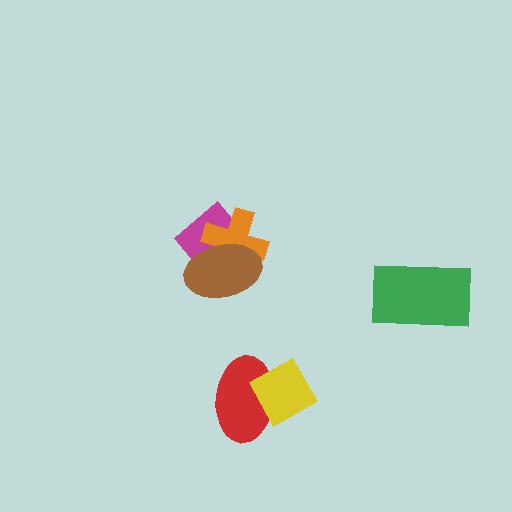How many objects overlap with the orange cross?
2 objects overlap with the orange cross.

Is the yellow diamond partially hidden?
No, no other shape covers it.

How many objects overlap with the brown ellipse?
2 objects overlap with the brown ellipse.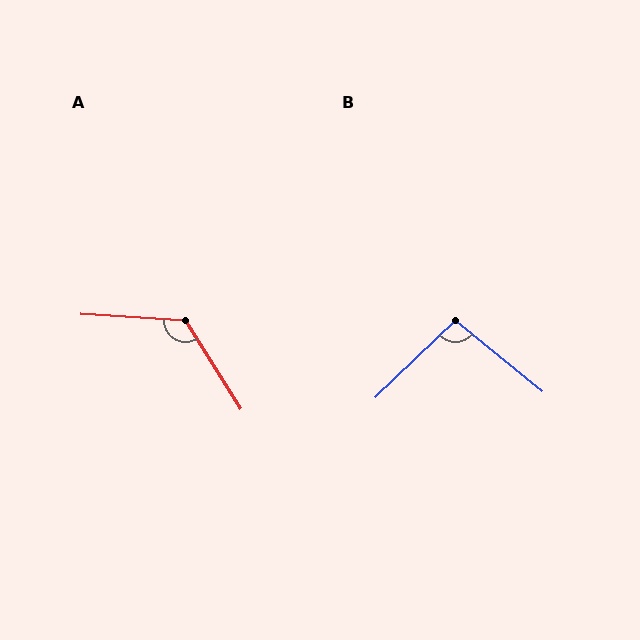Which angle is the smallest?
B, at approximately 97 degrees.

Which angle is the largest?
A, at approximately 126 degrees.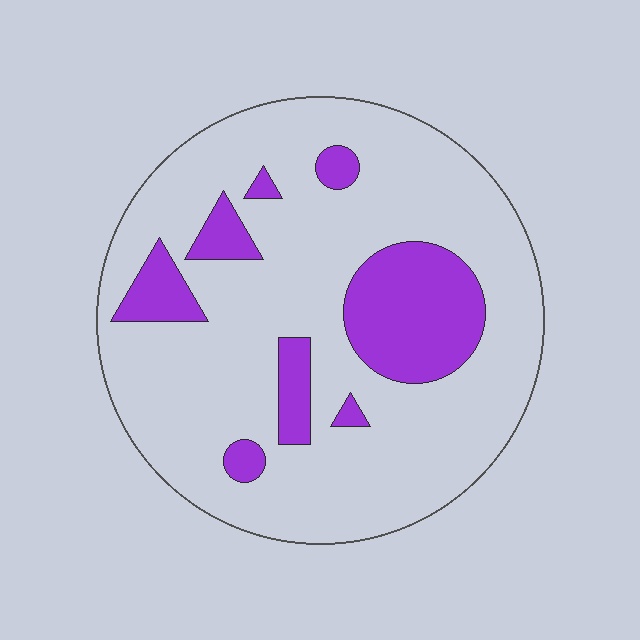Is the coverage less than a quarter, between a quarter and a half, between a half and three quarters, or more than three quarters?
Less than a quarter.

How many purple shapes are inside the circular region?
8.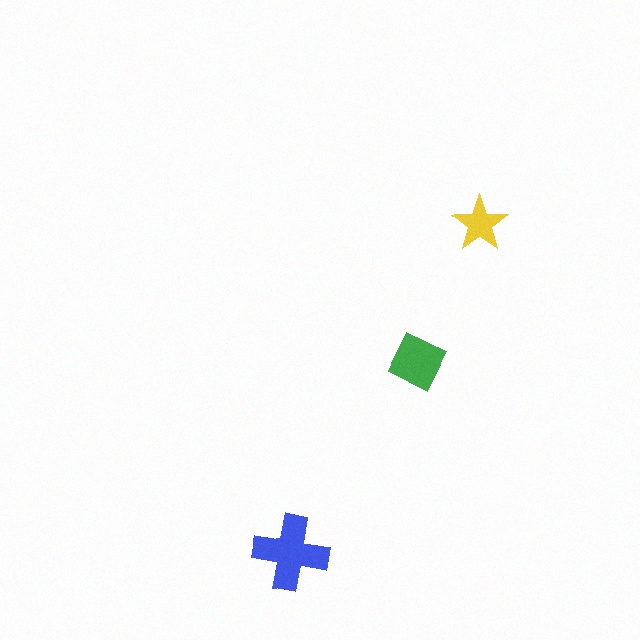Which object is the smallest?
The yellow star.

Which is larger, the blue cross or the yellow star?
The blue cross.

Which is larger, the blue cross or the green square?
The blue cross.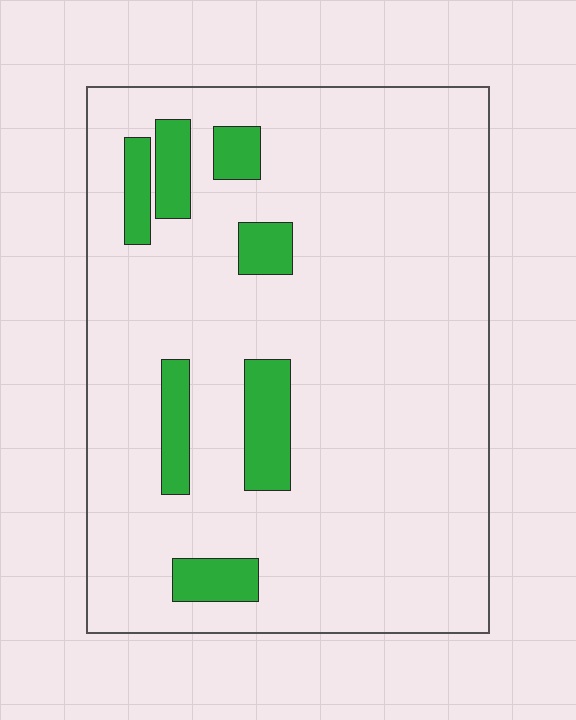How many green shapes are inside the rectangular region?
7.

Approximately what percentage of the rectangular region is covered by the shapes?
Approximately 10%.